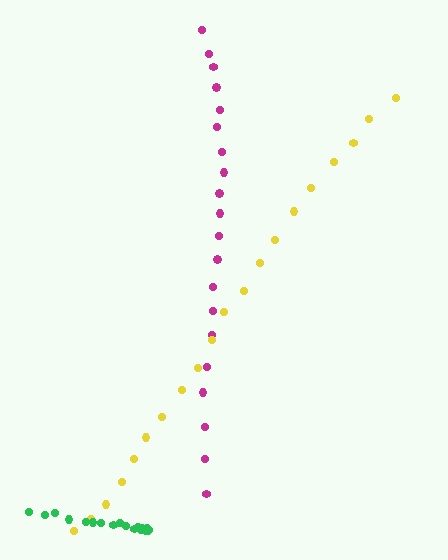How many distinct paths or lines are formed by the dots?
There are 3 distinct paths.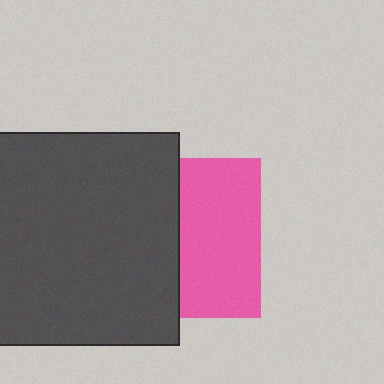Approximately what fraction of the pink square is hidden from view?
Roughly 49% of the pink square is hidden behind the dark gray square.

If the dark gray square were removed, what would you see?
You would see the complete pink square.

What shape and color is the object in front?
The object in front is a dark gray square.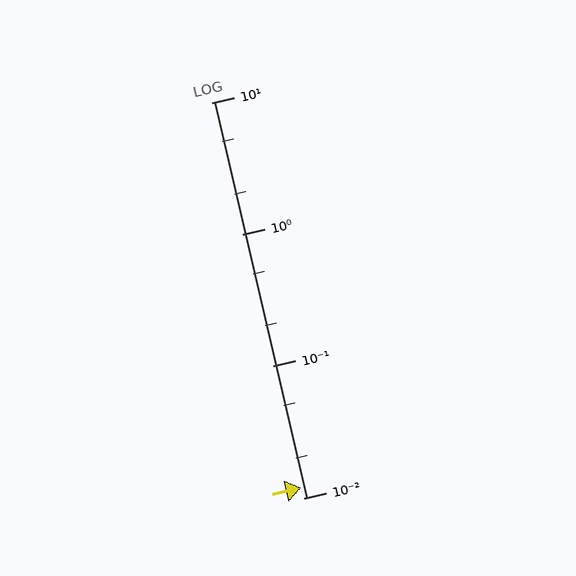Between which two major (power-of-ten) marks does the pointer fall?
The pointer is between 0.01 and 0.1.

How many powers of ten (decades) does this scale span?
The scale spans 3 decades, from 0.01 to 10.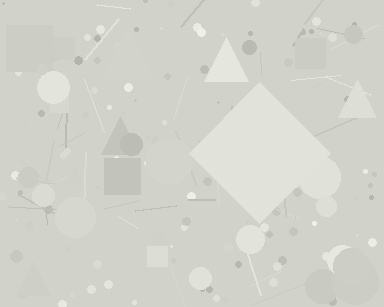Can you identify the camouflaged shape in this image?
The camouflaged shape is a diamond.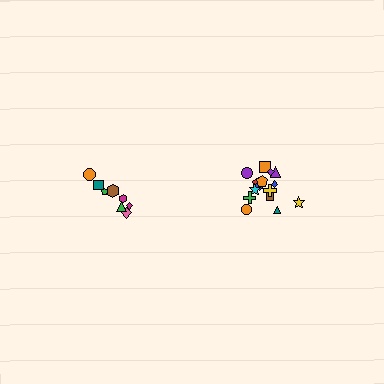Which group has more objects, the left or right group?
The right group.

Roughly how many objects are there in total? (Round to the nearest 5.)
Roughly 25 objects in total.